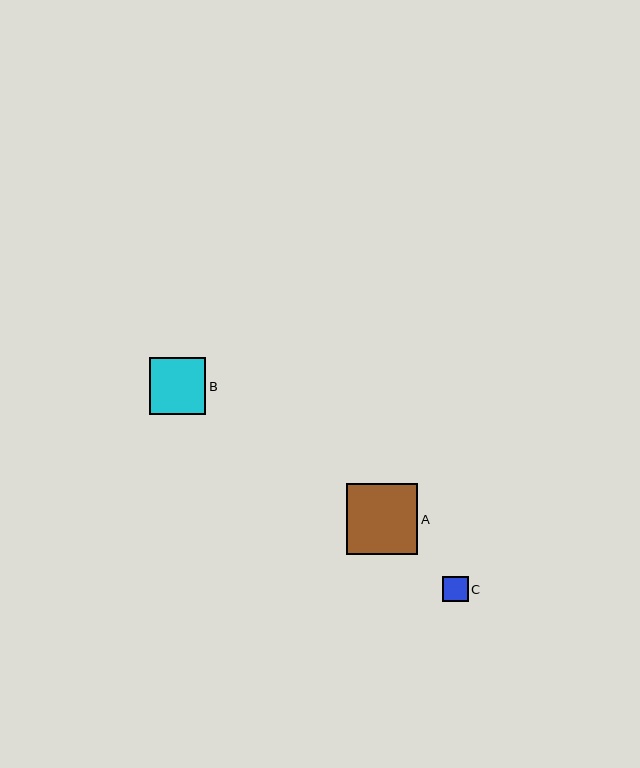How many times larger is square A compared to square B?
Square A is approximately 1.2 times the size of square B.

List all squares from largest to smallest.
From largest to smallest: A, B, C.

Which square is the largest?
Square A is the largest with a size of approximately 71 pixels.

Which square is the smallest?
Square C is the smallest with a size of approximately 25 pixels.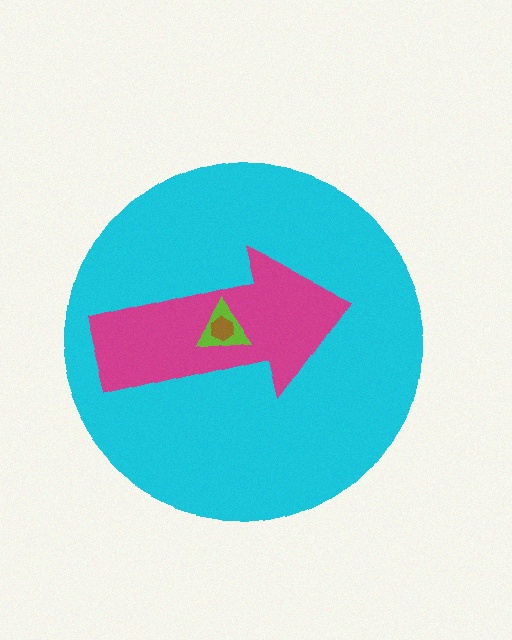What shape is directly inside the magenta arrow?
The lime triangle.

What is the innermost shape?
The brown hexagon.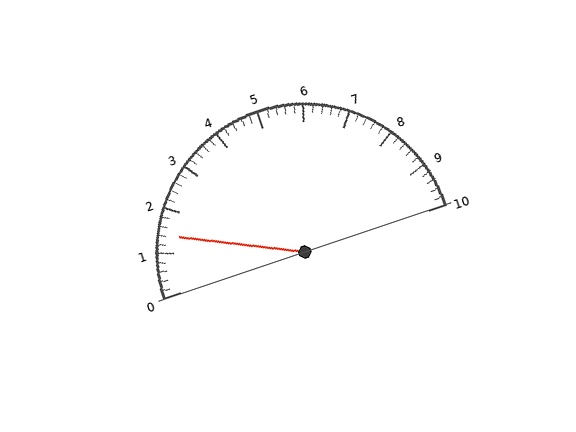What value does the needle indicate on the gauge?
The needle indicates approximately 1.4.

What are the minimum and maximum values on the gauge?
The gauge ranges from 0 to 10.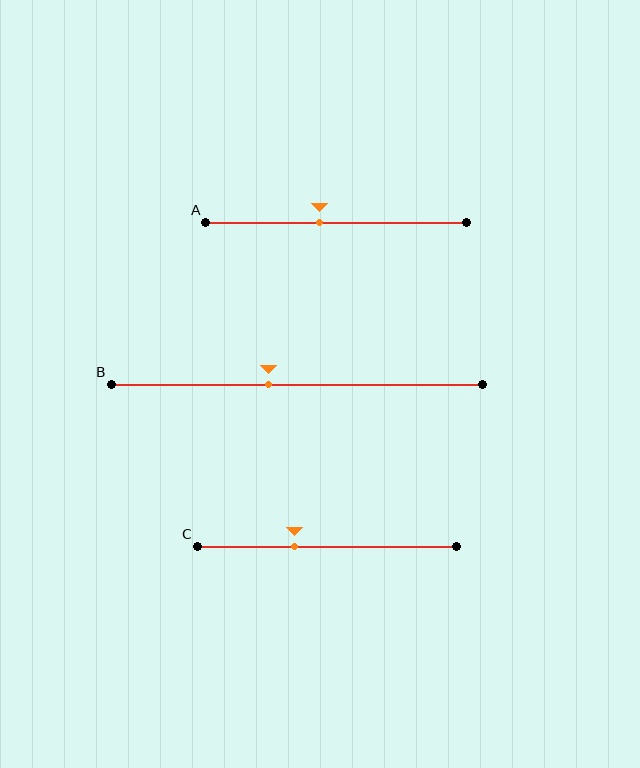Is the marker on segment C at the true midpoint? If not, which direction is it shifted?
No, the marker on segment C is shifted to the left by about 12% of the segment length.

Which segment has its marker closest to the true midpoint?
Segment A has its marker closest to the true midpoint.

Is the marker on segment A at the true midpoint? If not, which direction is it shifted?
No, the marker on segment A is shifted to the left by about 6% of the segment length.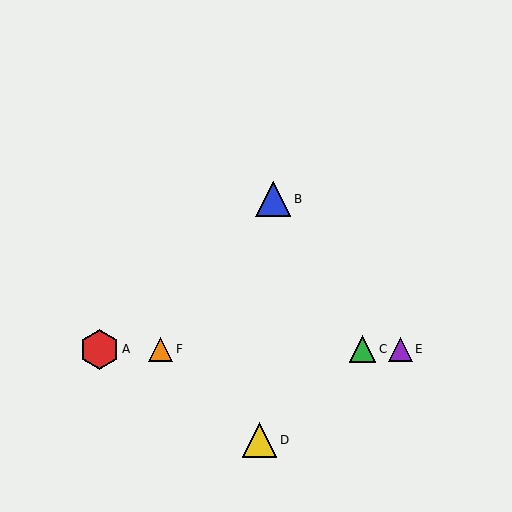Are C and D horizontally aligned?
No, C is at y≈349 and D is at y≈440.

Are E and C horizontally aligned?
Yes, both are at y≈349.